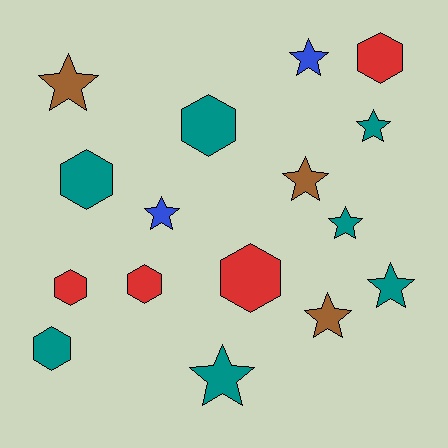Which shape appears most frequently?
Star, with 9 objects.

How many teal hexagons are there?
There are 3 teal hexagons.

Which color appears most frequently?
Teal, with 7 objects.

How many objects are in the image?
There are 16 objects.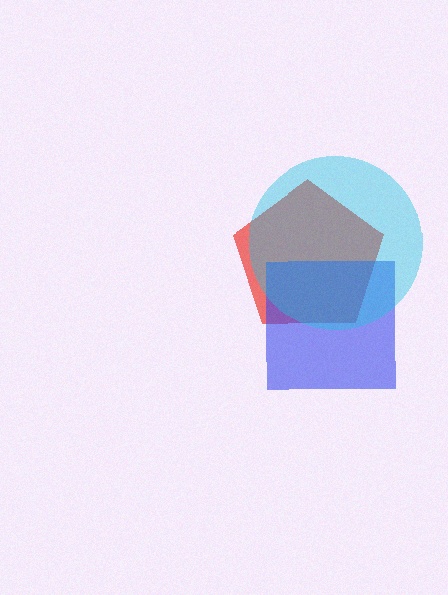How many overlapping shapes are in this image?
There are 3 overlapping shapes in the image.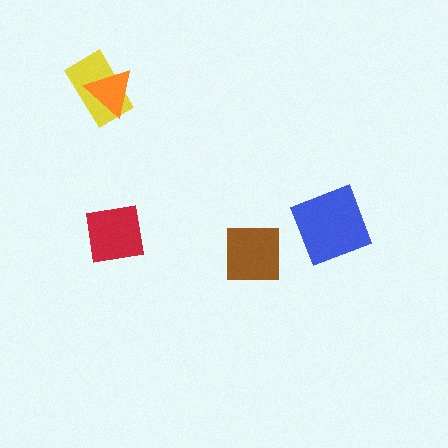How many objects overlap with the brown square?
0 objects overlap with the brown square.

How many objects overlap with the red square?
0 objects overlap with the red square.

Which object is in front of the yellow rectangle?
The orange triangle is in front of the yellow rectangle.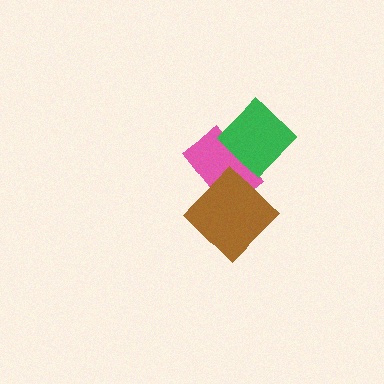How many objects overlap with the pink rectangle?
2 objects overlap with the pink rectangle.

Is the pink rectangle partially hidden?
Yes, it is partially covered by another shape.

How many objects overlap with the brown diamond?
1 object overlaps with the brown diamond.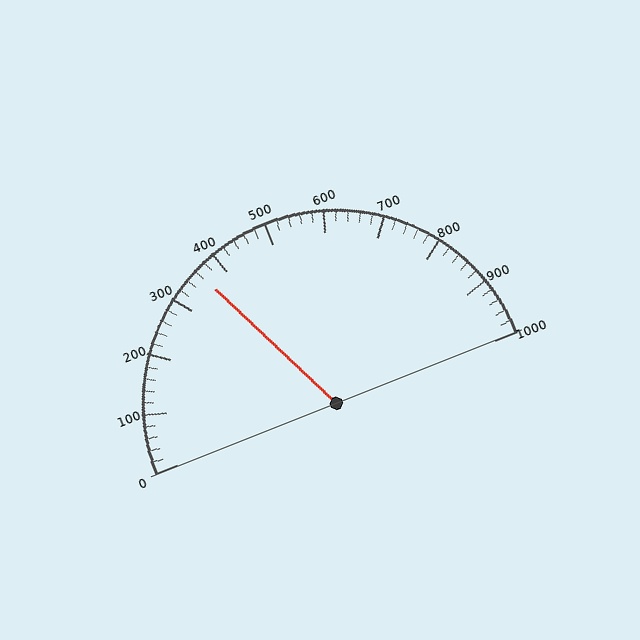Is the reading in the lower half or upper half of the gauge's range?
The reading is in the lower half of the range (0 to 1000).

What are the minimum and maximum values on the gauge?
The gauge ranges from 0 to 1000.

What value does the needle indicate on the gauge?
The needle indicates approximately 360.